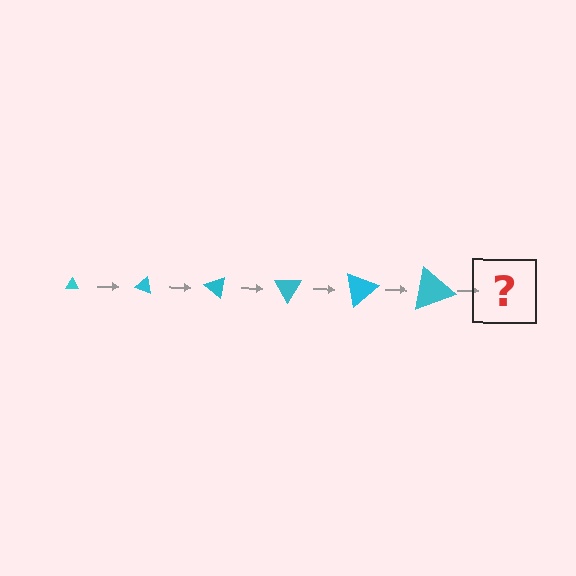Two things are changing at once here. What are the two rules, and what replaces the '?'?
The two rules are that the triangle grows larger each step and it rotates 20 degrees each step. The '?' should be a triangle, larger than the previous one and rotated 120 degrees from the start.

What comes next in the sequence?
The next element should be a triangle, larger than the previous one and rotated 120 degrees from the start.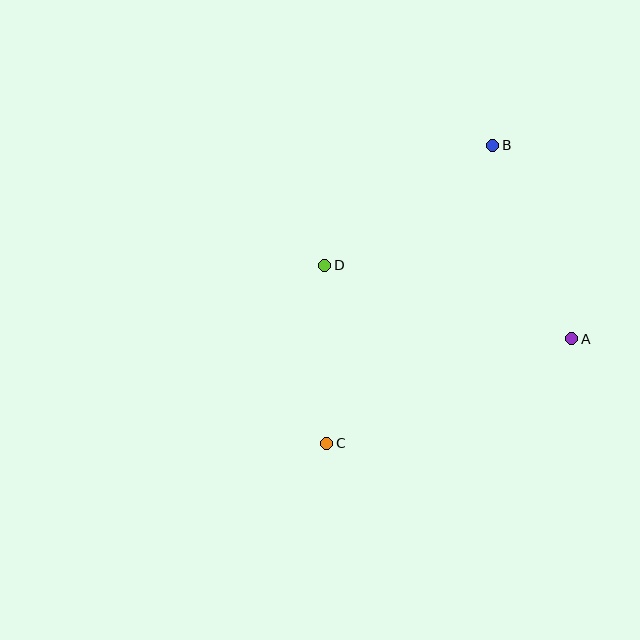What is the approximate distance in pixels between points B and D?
The distance between B and D is approximately 206 pixels.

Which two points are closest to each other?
Points C and D are closest to each other.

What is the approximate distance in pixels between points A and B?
The distance between A and B is approximately 209 pixels.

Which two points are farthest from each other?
Points B and C are farthest from each other.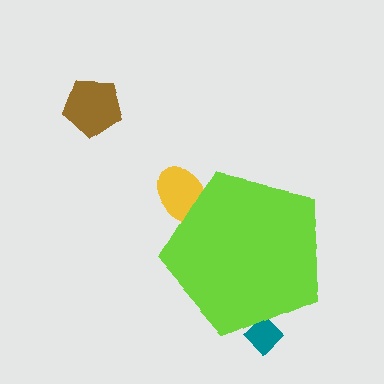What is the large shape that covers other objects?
A lime pentagon.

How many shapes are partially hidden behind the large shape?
2 shapes are partially hidden.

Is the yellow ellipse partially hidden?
Yes, the yellow ellipse is partially hidden behind the lime pentagon.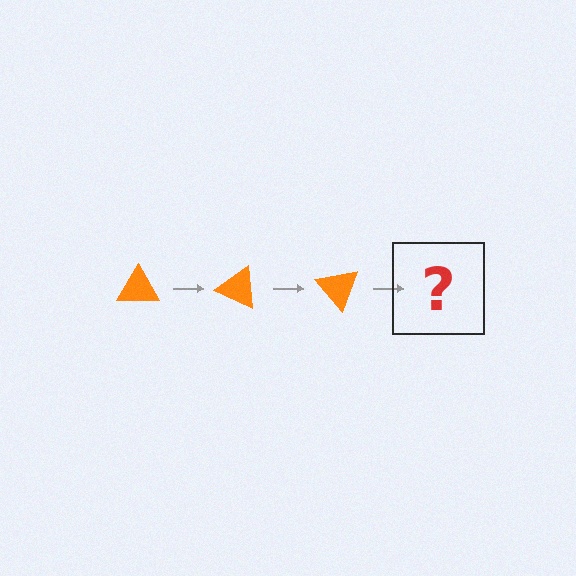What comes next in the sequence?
The next element should be an orange triangle rotated 75 degrees.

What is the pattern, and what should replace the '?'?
The pattern is that the triangle rotates 25 degrees each step. The '?' should be an orange triangle rotated 75 degrees.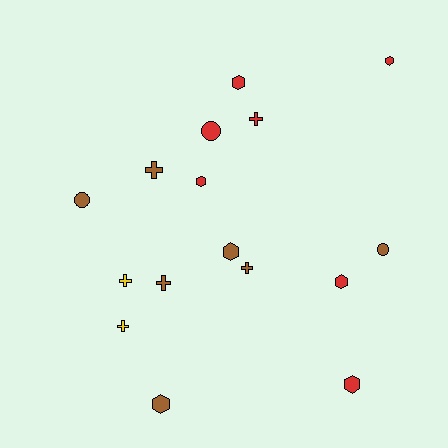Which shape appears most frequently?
Hexagon, with 7 objects.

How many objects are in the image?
There are 16 objects.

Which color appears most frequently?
Brown, with 7 objects.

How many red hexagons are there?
There are 5 red hexagons.